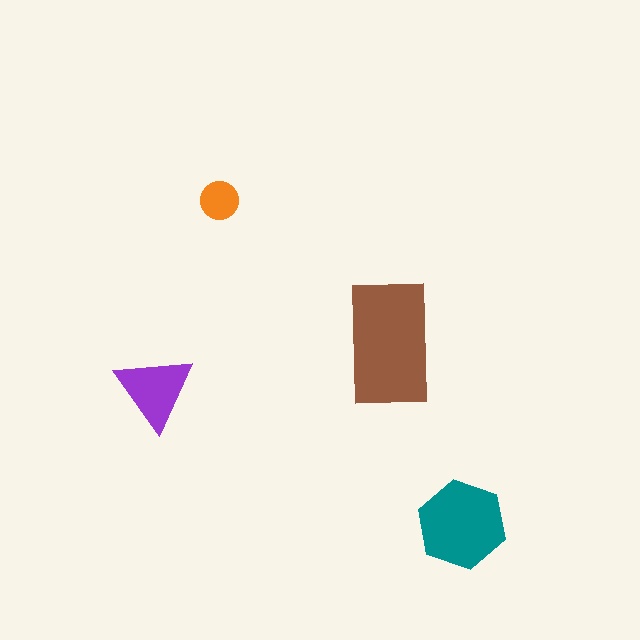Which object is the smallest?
The orange circle.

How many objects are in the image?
There are 4 objects in the image.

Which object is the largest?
The brown rectangle.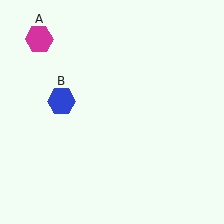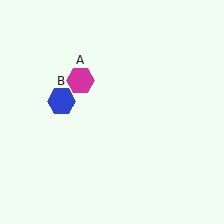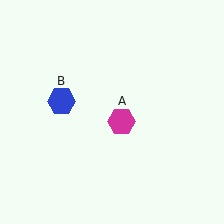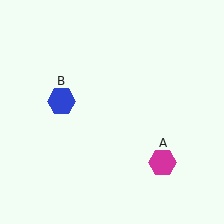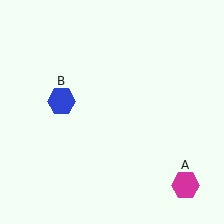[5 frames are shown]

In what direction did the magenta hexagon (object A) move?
The magenta hexagon (object A) moved down and to the right.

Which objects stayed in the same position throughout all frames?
Blue hexagon (object B) remained stationary.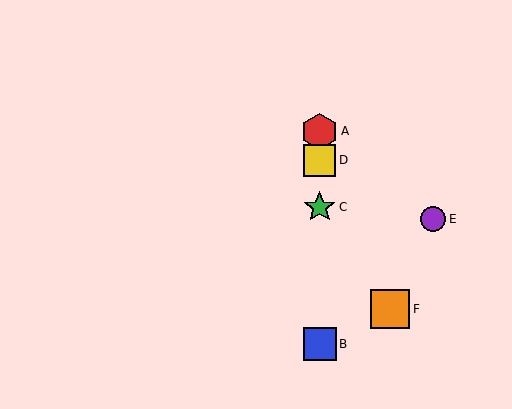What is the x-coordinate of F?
Object F is at x≈390.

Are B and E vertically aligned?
No, B is at x≈320 and E is at x≈433.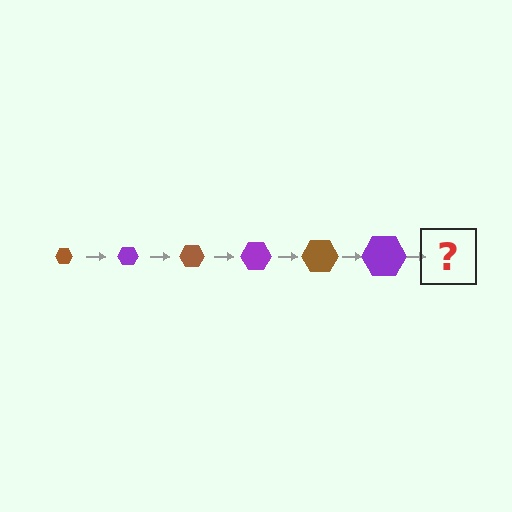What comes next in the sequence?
The next element should be a brown hexagon, larger than the previous one.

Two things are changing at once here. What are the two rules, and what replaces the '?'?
The two rules are that the hexagon grows larger each step and the color cycles through brown and purple. The '?' should be a brown hexagon, larger than the previous one.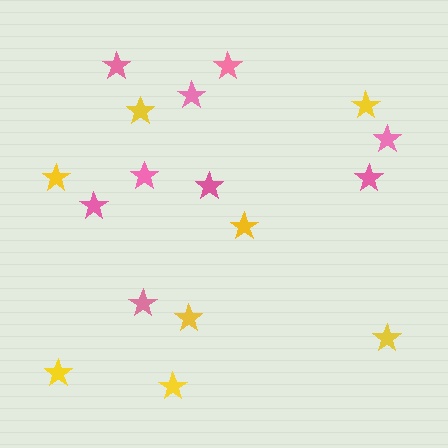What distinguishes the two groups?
There are 2 groups: one group of pink stars (9) and one group of yellow stars (8).